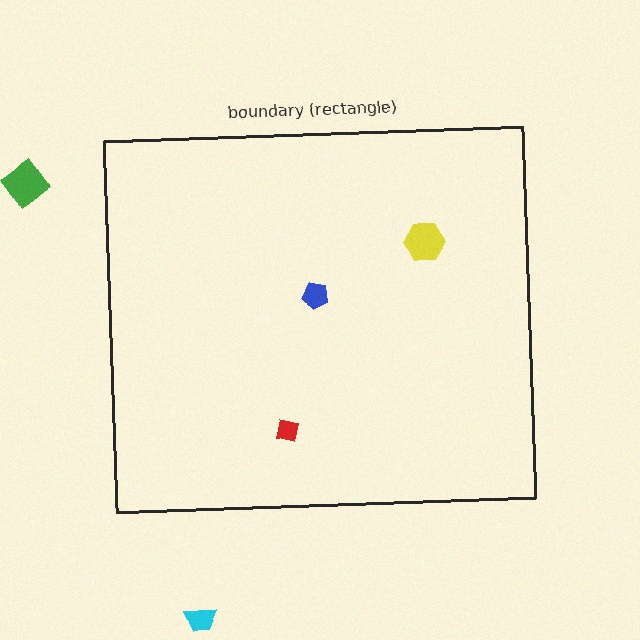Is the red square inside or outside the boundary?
Inside.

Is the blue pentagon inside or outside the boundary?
Inside.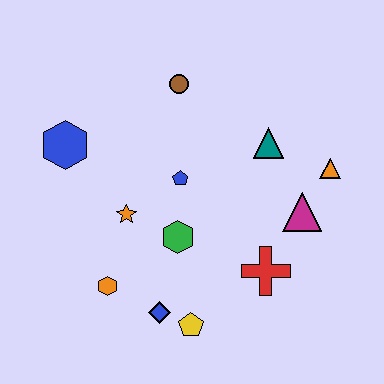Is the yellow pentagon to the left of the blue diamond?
No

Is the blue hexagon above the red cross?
Yes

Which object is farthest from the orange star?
The orange triangle is farthest from the orange star.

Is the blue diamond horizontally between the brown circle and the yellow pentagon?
No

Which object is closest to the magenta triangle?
The orange triangle is closest to the magenta triangle.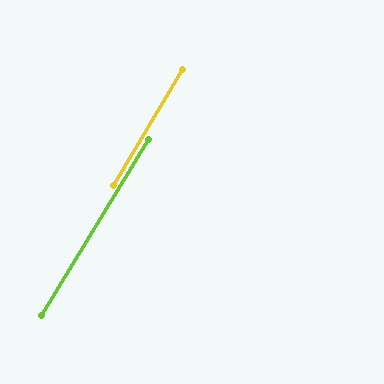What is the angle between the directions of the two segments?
Approximately 1 degree.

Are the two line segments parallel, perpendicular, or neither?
Parallel — their directions differ by only 0.5°.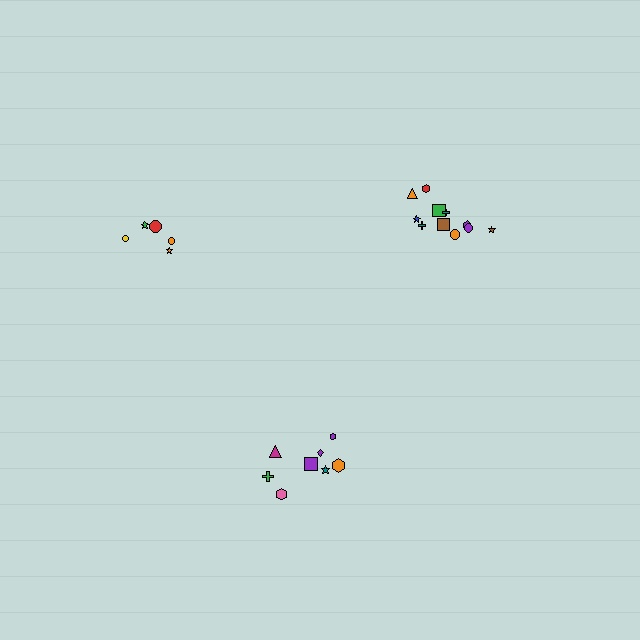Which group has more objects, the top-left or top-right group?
The top-right group.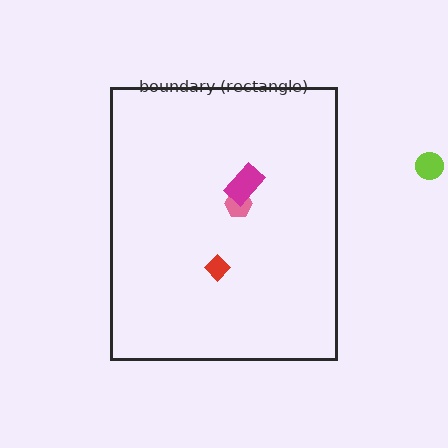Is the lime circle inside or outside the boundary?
Outside.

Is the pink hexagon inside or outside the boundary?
Inside.